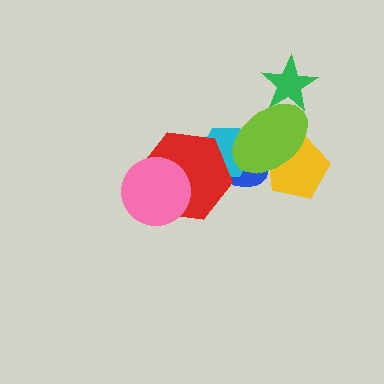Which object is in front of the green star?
The lime ellipse is in front of the green star.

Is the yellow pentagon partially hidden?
Yes, it is partially covered by another shape.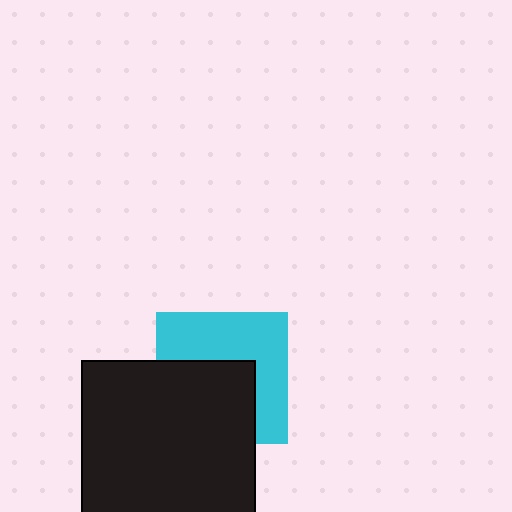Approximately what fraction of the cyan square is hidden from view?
Roughly 48% of the cyan square is hidden behind the black square.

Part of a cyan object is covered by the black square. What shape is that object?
It is a square.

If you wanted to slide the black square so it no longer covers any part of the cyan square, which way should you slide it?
Slide it down — that is the most direct way to separate the two shapes.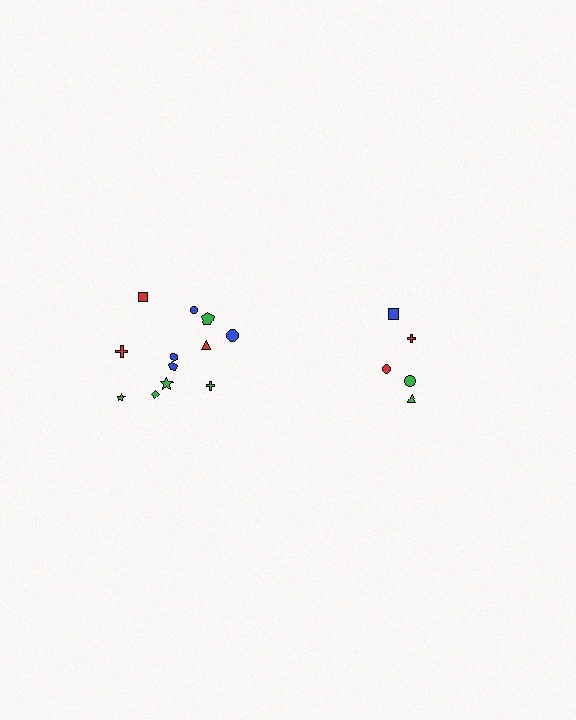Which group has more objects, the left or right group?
The left group.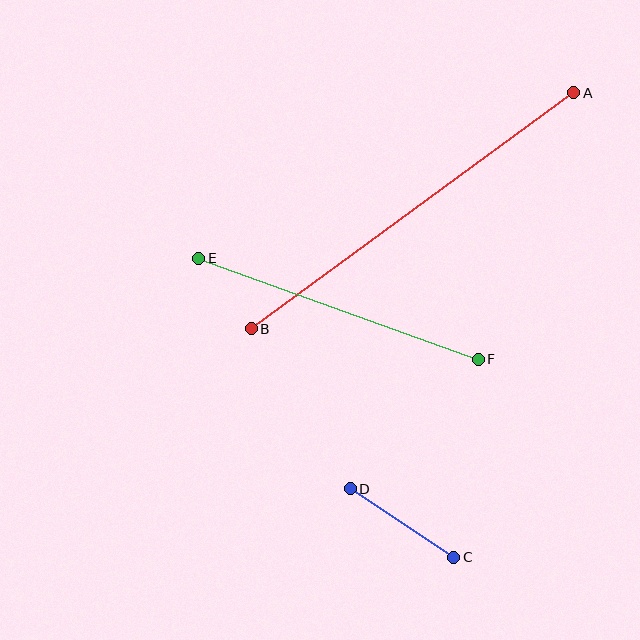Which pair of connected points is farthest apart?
Points A and B are farthest apart.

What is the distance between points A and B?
The distance is approximately 400 pixels.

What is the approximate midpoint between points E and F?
The midpoint is at approximately (339, 309) pixels.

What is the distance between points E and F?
The distance is approximately 297 pixels.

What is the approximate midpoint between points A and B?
The midpoint is at approximately (412, 211) pixels.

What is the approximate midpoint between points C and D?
The midpoint is at approximately (402, 523) pixels.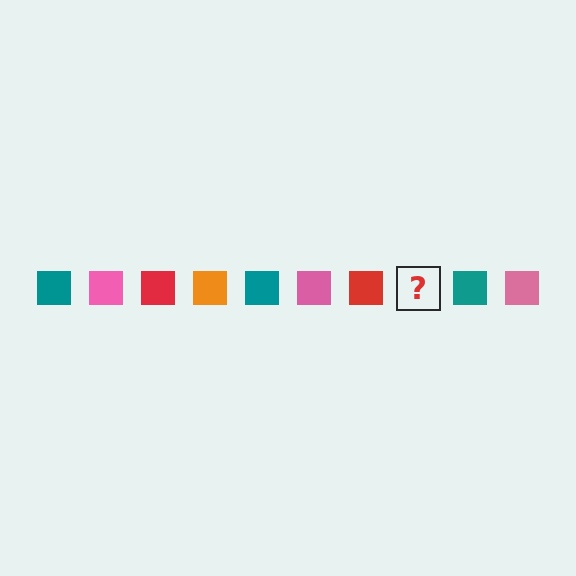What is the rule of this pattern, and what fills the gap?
The rule is that the pattern cycles through teal, pink, red, orange squares. The gap should be filled with an orange square.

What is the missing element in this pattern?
The missing element is an orange square.